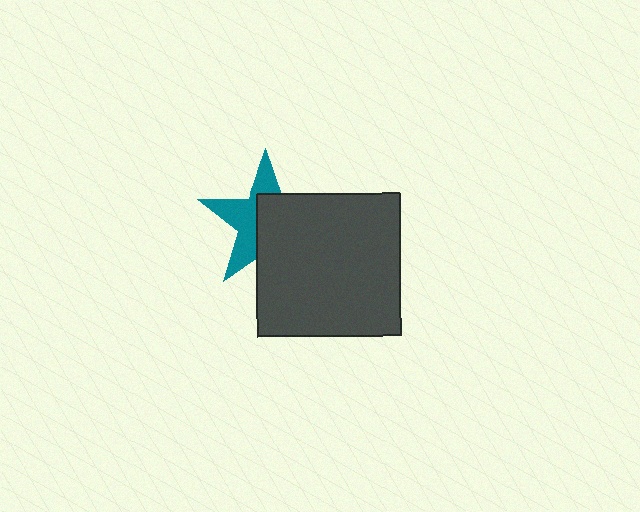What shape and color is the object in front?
The object in front is a dark gray square.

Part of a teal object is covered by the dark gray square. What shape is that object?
It is a star.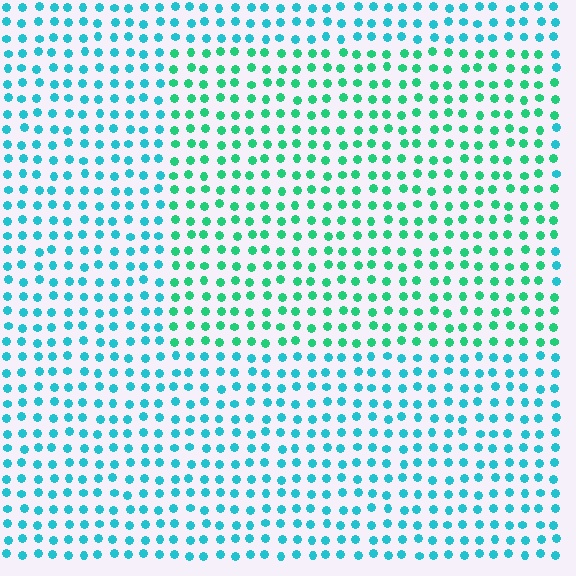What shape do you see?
I see a rectangle.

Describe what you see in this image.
The image is filled with small cyan elements in a uniform arrangement. A rectangle-shaped region is visible where the elements are tinted to a slightly different hue, forming a subtle color boundary.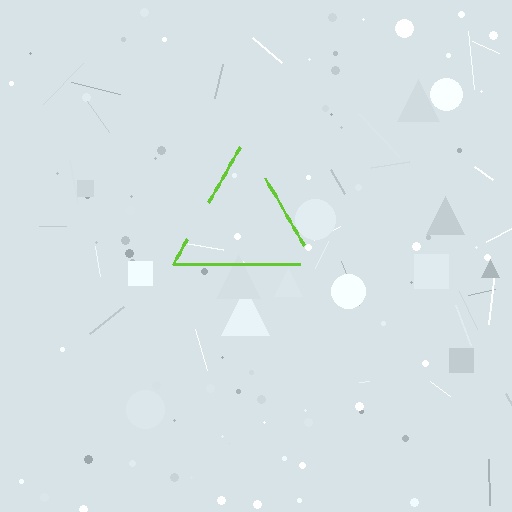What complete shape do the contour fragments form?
The contour fragments form a triangle.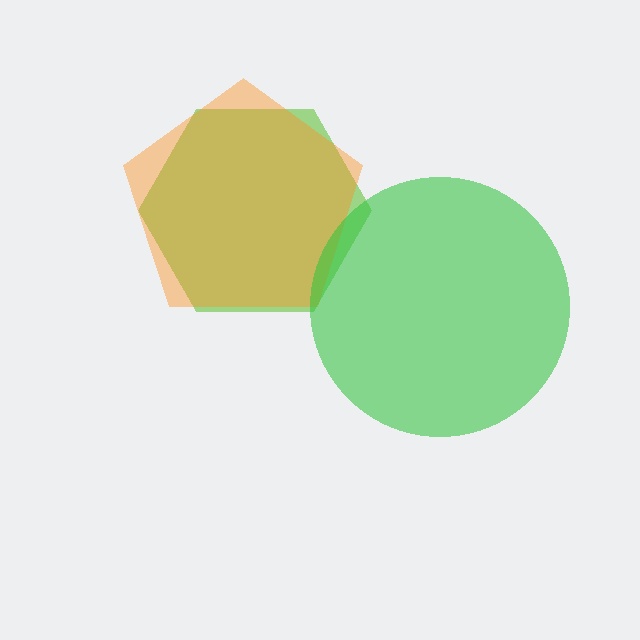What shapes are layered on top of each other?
The layered shapes are: a lime hexagon, an orange pentagon, a green circle.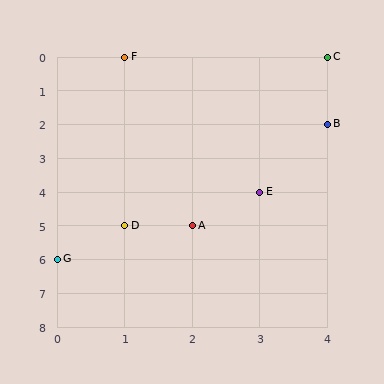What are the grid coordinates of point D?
Point D is at grid coordinates (1, 5).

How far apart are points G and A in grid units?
Points G and A are 2 columns and 1 row apart (about 2.2 grid units diagonally).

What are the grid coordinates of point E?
Point E is at grid coordinates (3, 4).